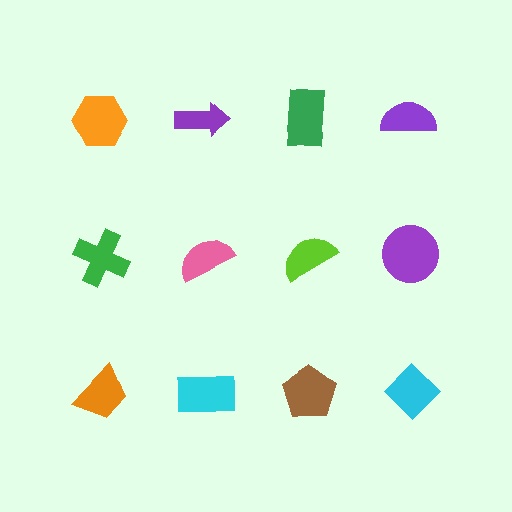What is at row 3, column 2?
A cyan rectangle.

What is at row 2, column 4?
A purple circle.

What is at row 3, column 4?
A cyan diamond.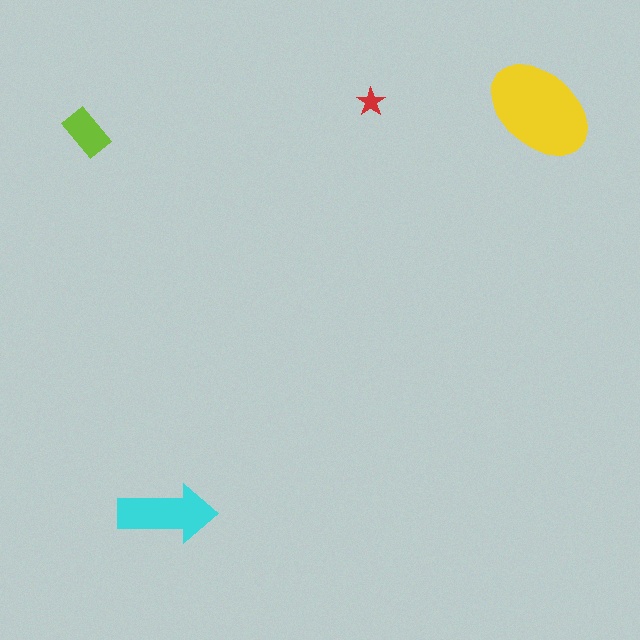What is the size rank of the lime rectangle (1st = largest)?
3rd.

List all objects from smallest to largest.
The red star, the lime rectangle, the cyan arrow, the yellow ellipse.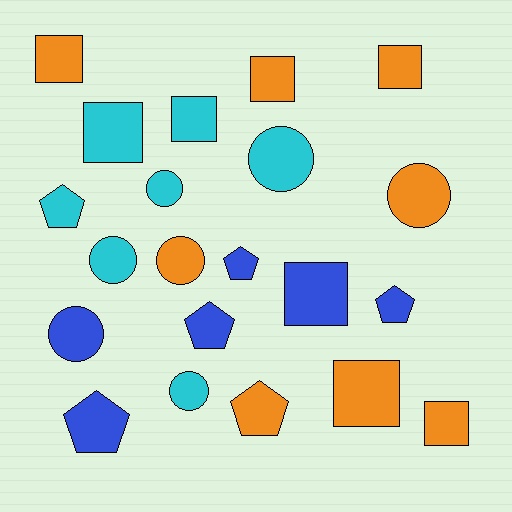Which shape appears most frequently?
Square, with 8 objects.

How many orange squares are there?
There are 5 orange squares.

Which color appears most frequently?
Orange, with 8 objects.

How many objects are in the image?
There are 21 objects.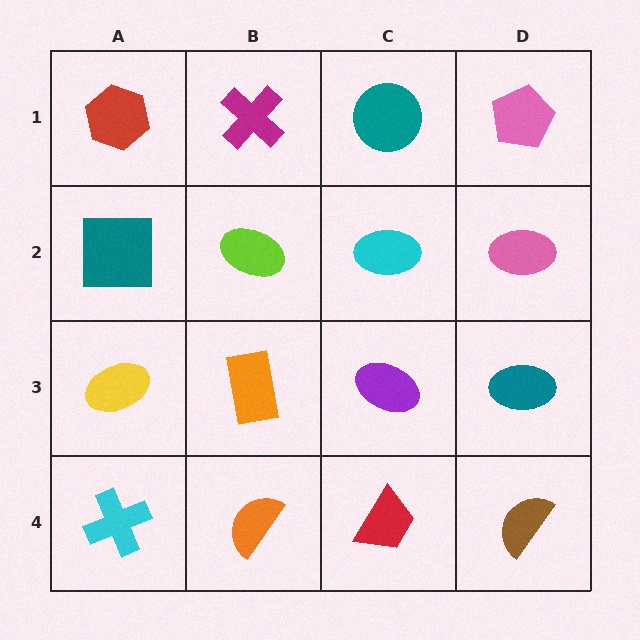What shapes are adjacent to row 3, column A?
A teal square (row 2, column A), a cyan cross (row 4, column A), an orange rectangle (row 3, column B).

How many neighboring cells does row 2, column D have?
3.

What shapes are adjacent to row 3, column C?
A cyan ellipse (row 2, column C), a red trapezoid (row 4, column C), an orange rectangle (row 3, column B), a teal ellipse (row 3, column D).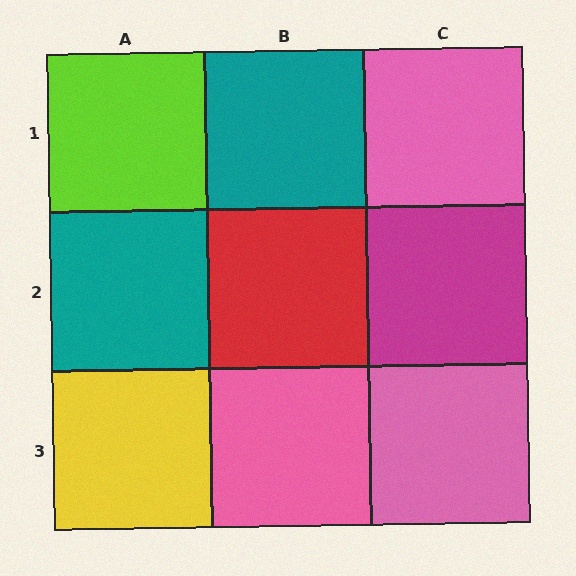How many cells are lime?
1 cell is lime.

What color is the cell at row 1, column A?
Lime.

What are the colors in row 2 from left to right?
Teal, red, magenta.